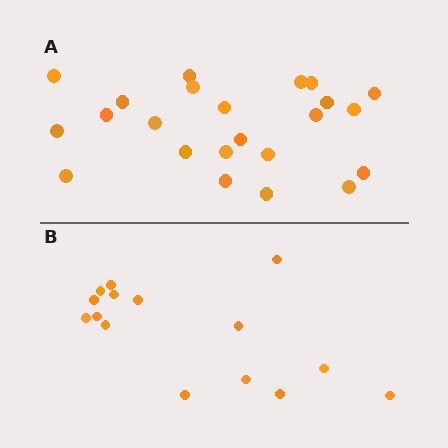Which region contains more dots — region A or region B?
Region A (the top region) has more dots.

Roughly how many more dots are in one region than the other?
Region A has roughly 8 or so more dots than region B.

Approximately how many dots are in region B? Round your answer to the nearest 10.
About 20 dots. (The exact count is 15, which rounds to 20.)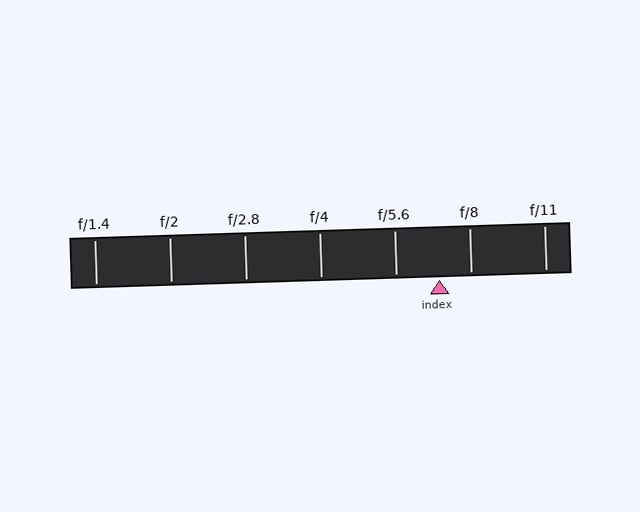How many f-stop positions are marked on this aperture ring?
There are 7 f-stop positions marked.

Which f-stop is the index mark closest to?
The index mark is closest to f/8.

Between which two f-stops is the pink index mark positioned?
The index mark is between f/5.6 and f/8.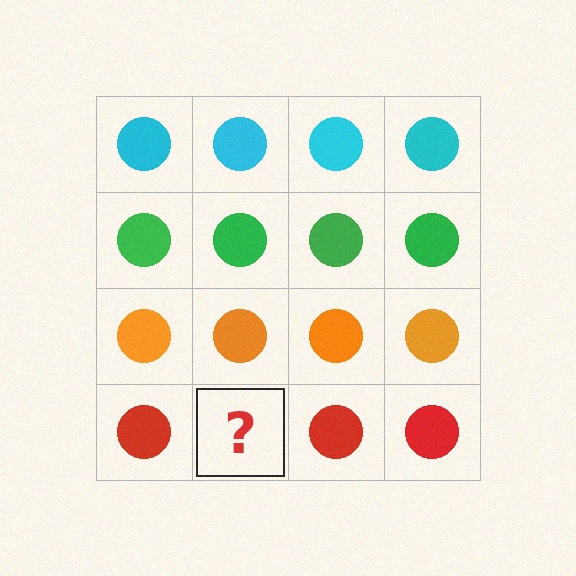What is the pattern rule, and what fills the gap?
The rule is that each row has a consistent color. The gap should be filled with a red circle.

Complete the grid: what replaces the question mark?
The question mark should be replaced with a red circle.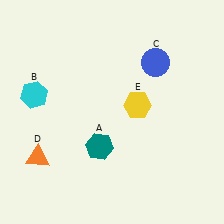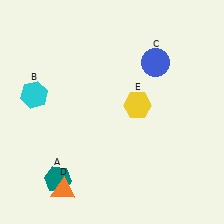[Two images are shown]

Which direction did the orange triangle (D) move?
The orange triangle (D) moved down.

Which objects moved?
The objects that moved are: the teal hexagon (A), the orange triangle (D).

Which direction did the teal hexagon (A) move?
The teal hexagon (A) moved left.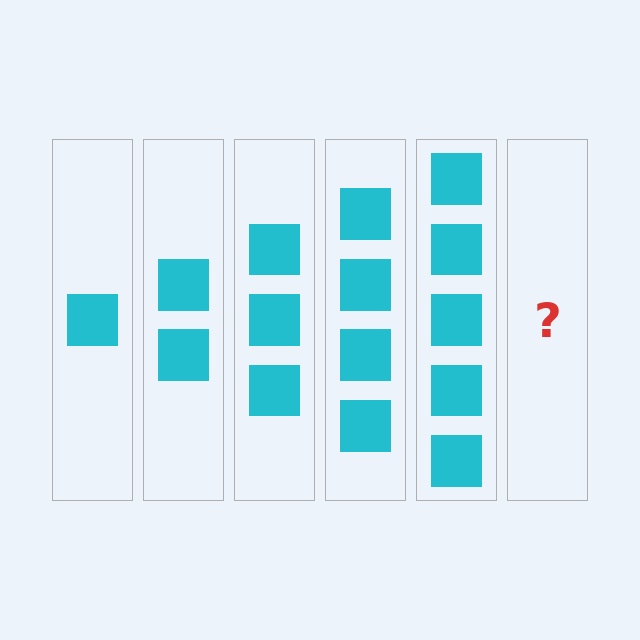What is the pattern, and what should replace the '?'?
The pattern is that each step adds one more square. The '?' should be 6 squares.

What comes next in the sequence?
The next element should be 6 squares.